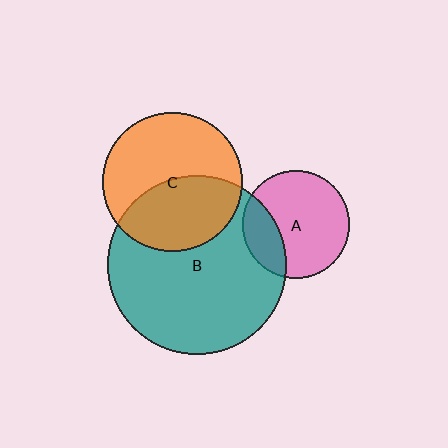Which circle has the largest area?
Circle B (teal).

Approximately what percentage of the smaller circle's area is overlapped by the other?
Approximately 25%.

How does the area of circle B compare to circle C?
Approximately 1.6 times.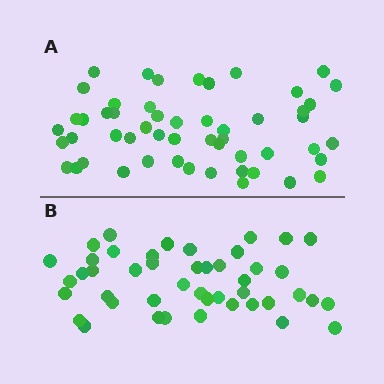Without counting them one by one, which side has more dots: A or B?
Region A (the top region) has more dots.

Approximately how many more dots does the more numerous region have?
Region A has roughly 8 or so more dots than region B.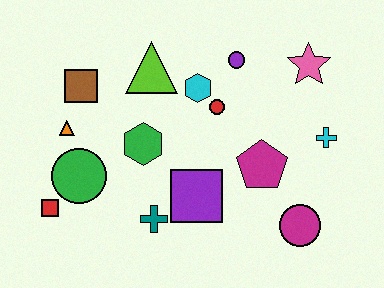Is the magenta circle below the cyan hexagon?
Yes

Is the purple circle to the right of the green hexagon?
Yes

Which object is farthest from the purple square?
The pink star is farthest from the purple square.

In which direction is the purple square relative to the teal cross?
The purple square is to the right of the teal cross.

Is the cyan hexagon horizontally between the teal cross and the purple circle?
Yes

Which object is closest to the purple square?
The teal cross is closest to the purple square.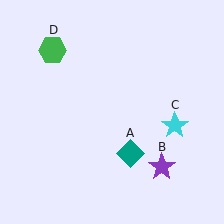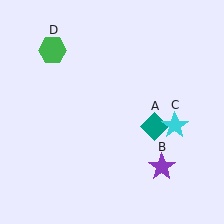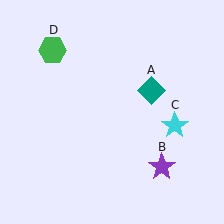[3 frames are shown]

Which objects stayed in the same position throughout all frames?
Purple star (object B) and cyan star (object C) and green hexagon (object D) remained stationary.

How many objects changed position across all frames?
1 object changed position: teal diamond (object A).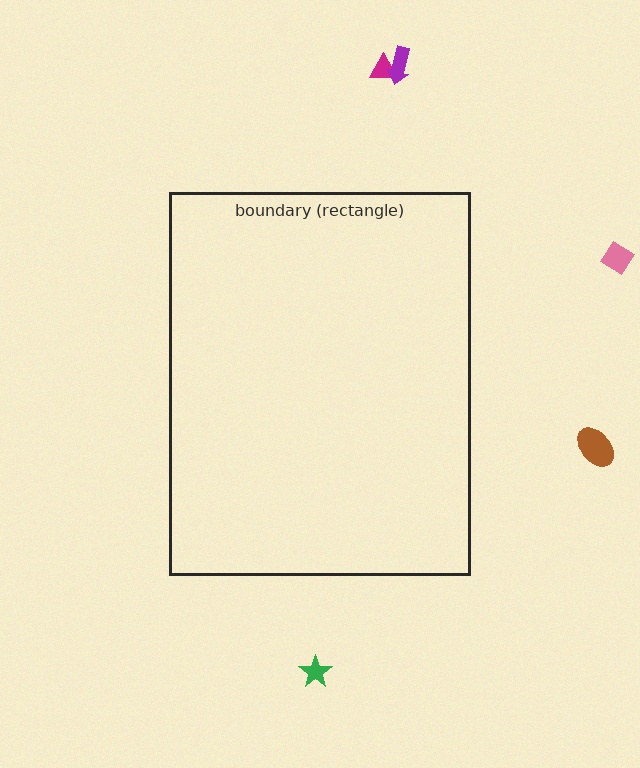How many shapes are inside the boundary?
0 inside, 5 outside.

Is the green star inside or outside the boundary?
Outside.